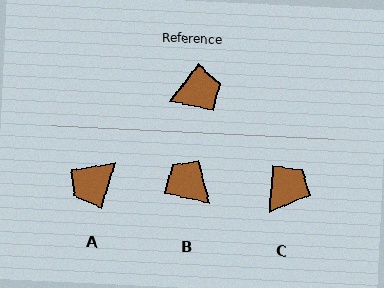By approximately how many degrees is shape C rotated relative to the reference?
Approximately 33 degrees counter-clockwise.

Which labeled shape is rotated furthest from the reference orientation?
A, about 160 degrees away.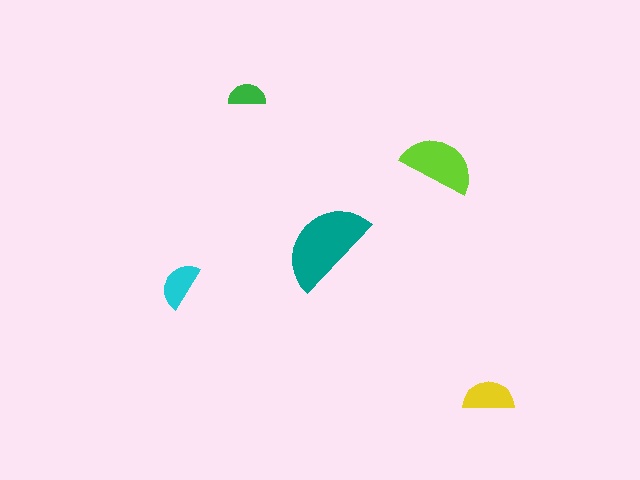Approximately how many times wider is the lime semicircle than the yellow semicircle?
About 1.5 times wider.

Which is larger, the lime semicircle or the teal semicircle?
The teal one.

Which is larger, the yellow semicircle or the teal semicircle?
The teal one.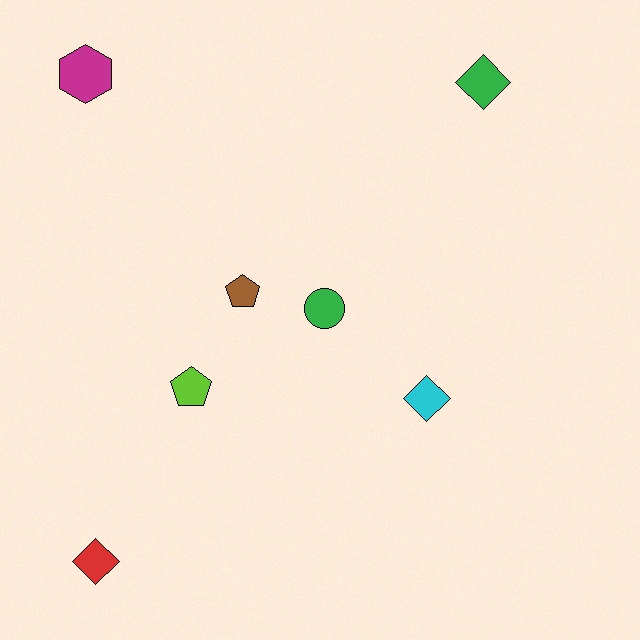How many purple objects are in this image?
There are no purple objects.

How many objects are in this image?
There are 7 objects.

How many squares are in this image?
There are no squares.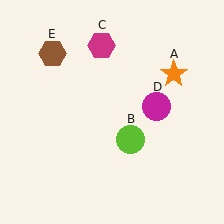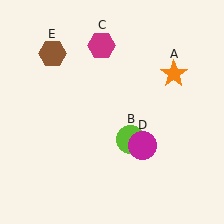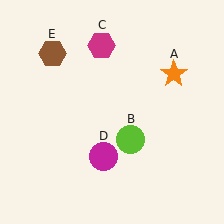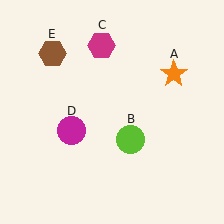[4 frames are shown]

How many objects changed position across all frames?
1 object changed position: magenta circle (object D).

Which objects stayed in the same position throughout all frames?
Orange star (object A) and lime circle (object B) and magenta hexagon (object C) and brown hexagon (object E) remained stationary.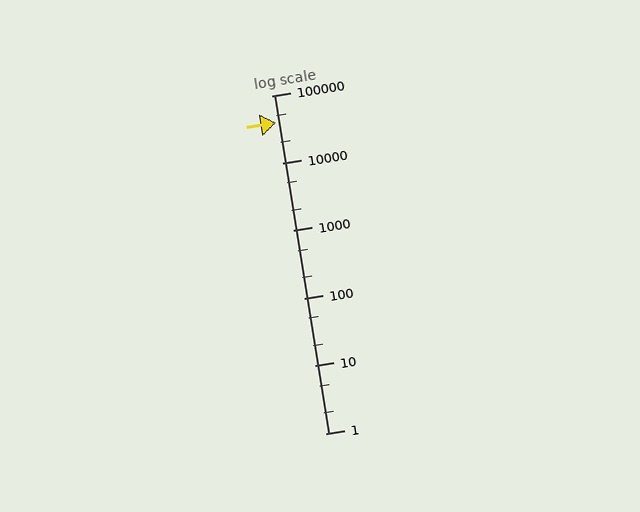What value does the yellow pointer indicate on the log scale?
The pointer indicates approximately 40000.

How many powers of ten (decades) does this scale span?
The scale spans 5 decades, from 1 to 100000.